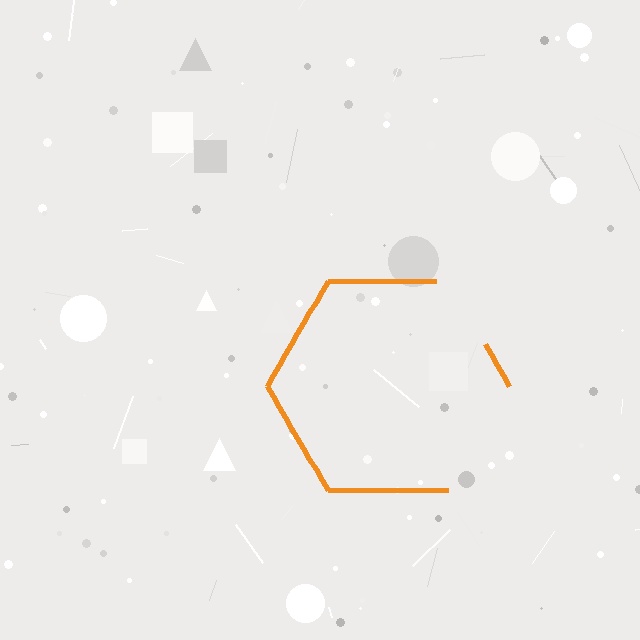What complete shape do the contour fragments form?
The contour fragments form a hexagon.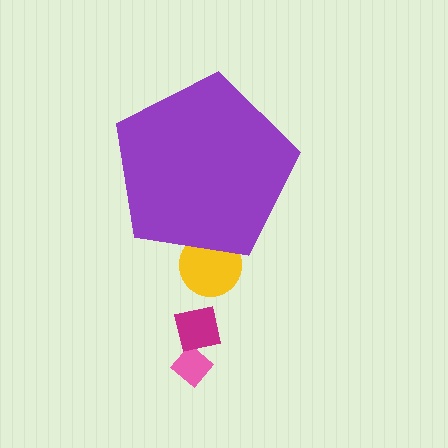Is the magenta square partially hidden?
No, the magenta square is fully visible.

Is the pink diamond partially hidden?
No, the pink diamond is fully visible.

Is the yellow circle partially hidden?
Yes, the yellow circle is partially hidden behind the purple pentagon.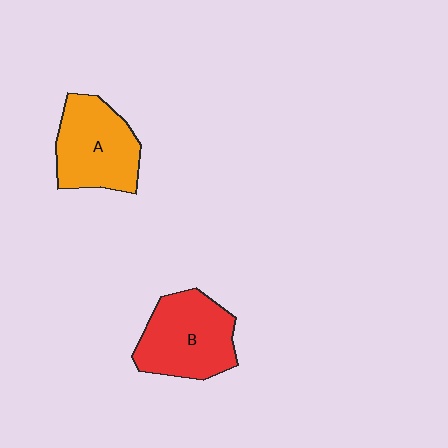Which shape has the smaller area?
Shape A (orange).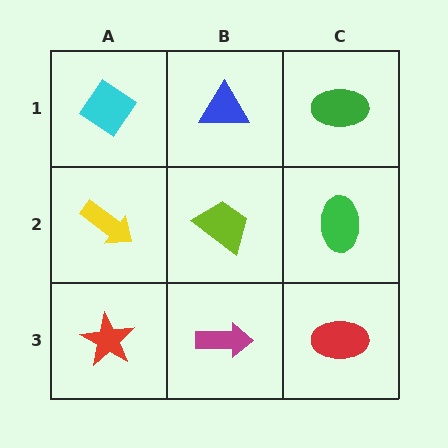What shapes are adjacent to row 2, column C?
A green ellipse (row 1, column C), a red ellipse (row 3, column C), a lime trapezoid (row 2, column B).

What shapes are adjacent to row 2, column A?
A cyan diamond (row 1, column A), a red star (row 3, column A), a lime trapezoid (row 2, column B).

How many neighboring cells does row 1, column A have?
2.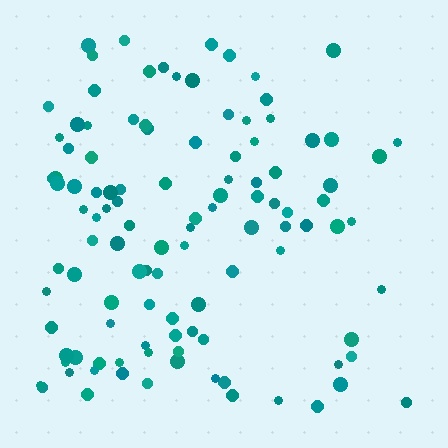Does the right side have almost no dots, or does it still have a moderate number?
Still a moderate number, just noticeably fewer than the left.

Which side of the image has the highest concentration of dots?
The left.